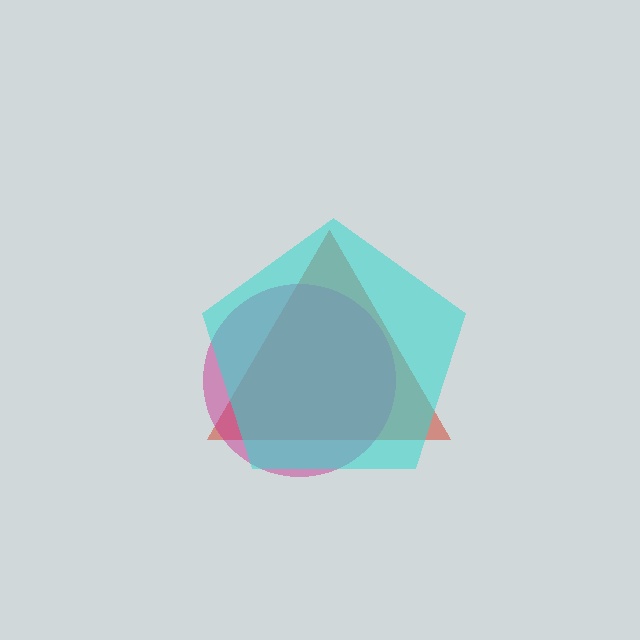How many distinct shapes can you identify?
There are 3 distinct shapes: a red triangle, a magenta circle, a cyan pentagon.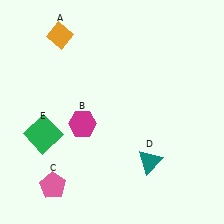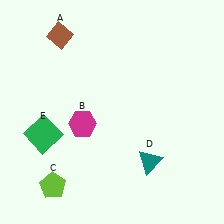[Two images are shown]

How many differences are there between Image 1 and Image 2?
There are 2 differences between the two images.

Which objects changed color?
A changed from orange to brown. C changed from pink to lime.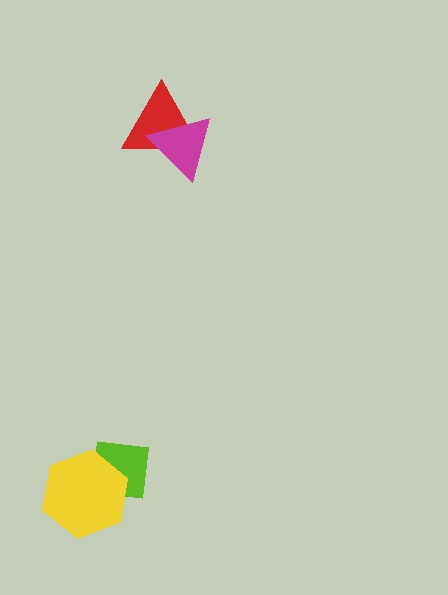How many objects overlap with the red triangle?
1 object overlaps with the red triangle.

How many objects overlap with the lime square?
1 object overlaps with the lime square.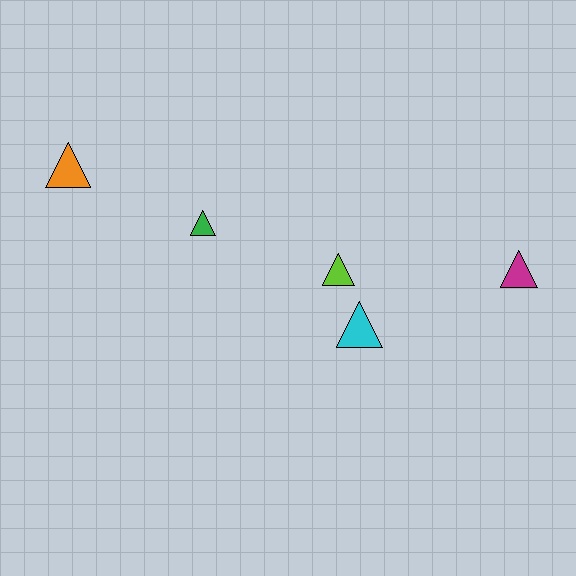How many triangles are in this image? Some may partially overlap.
There are 5 triangles.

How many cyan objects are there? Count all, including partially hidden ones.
There is 1 cyan object.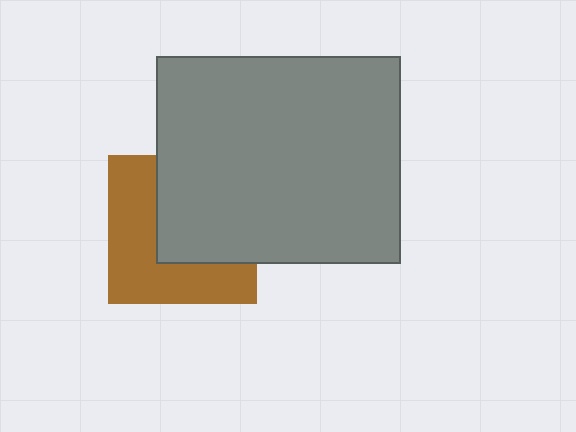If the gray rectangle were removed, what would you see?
You would see the complete brown square.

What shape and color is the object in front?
The object in front is a gray rectangle.